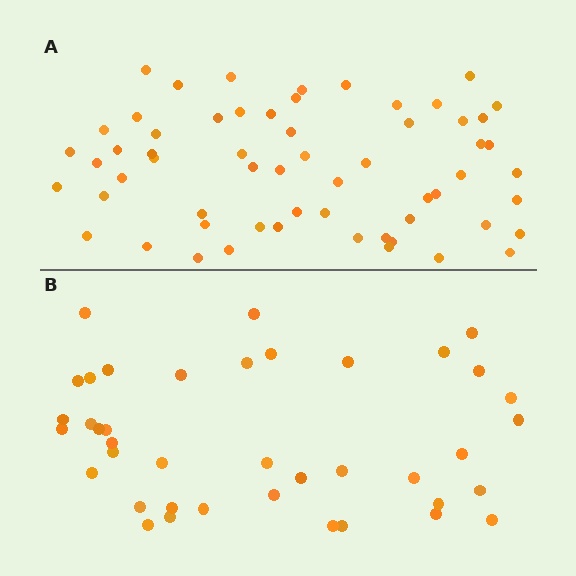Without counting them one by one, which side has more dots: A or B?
Region A (the top region) has more dots.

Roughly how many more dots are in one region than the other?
Region A has approximately 20 more dots than region B.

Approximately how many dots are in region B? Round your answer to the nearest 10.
About 40 dots.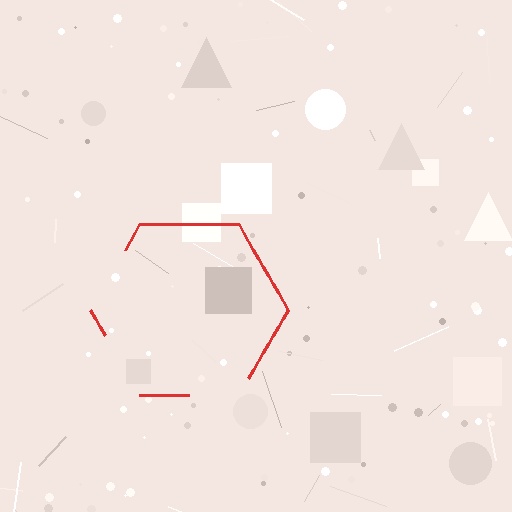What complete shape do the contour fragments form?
The contour fragments form a hexagon.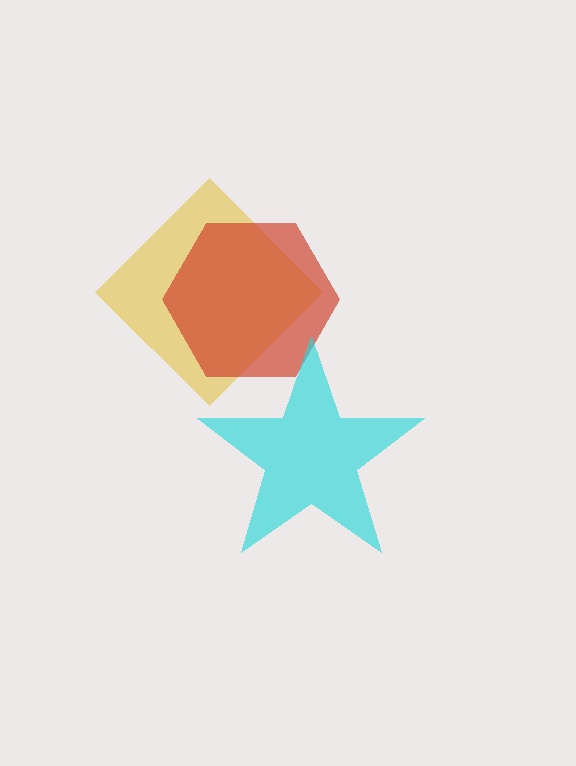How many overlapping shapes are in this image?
There are 3 overlapping shapes in the image.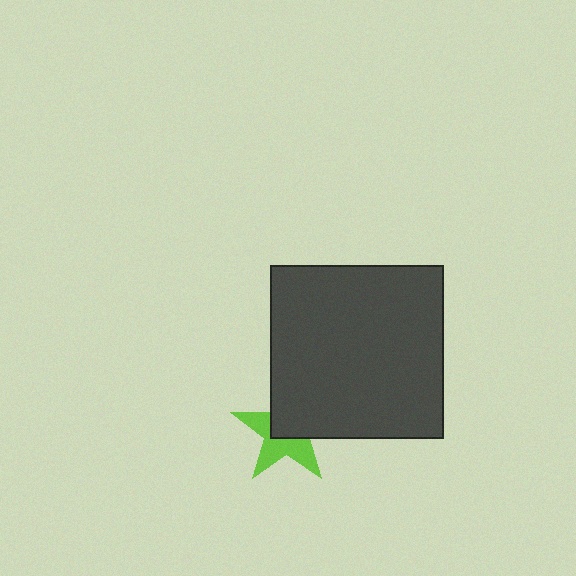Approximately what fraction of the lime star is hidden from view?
Roughly 51% of the lime star is hidden behind the dark gray square.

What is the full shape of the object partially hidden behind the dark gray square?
The partially hidden object is a lime star.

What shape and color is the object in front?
The object in front is a dark gray square.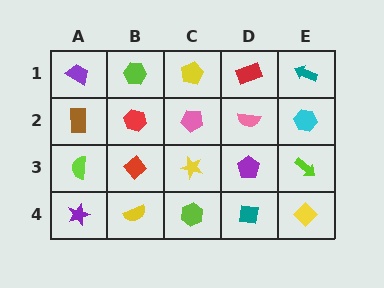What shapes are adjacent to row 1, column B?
A red hexagon (row 2, column B), a purple trapezoid (row 1, column A), a yellow pentagon (row 1, column C).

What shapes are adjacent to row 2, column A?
A purple trapezoid (row 1, column A), a lime semicircle (row 3, column A), a red hexagon (row 2, column B).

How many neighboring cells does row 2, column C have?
4.